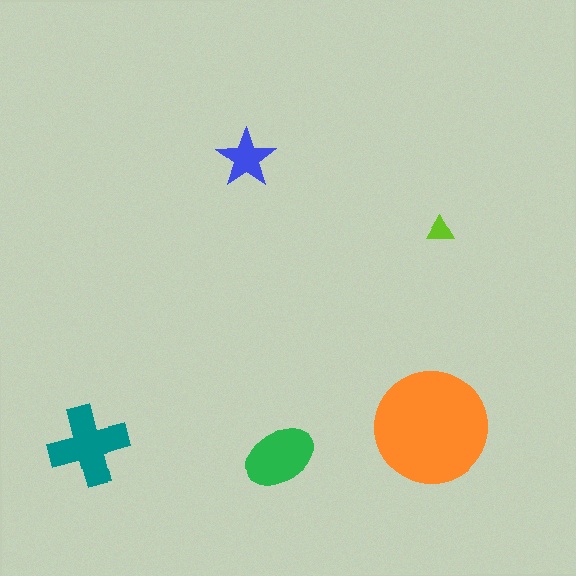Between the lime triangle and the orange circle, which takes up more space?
The orange circle.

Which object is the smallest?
The lime triangle.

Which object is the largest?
The orange circle.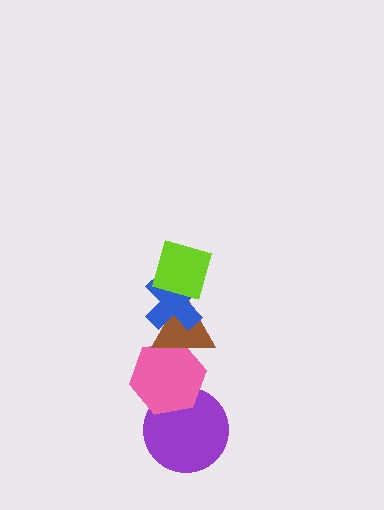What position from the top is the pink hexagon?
The pink hexagon is 4th from the top.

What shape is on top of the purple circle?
The pink hexagon is on top of the purple circle.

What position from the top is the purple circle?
The purple circle is 5th from the top.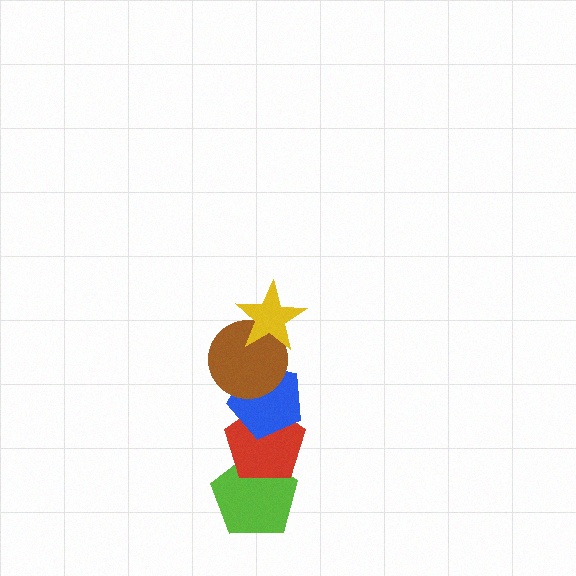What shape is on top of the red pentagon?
The blue pentagon is on top of the red pentagon.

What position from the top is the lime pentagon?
The lime pentagon is 5th from the top.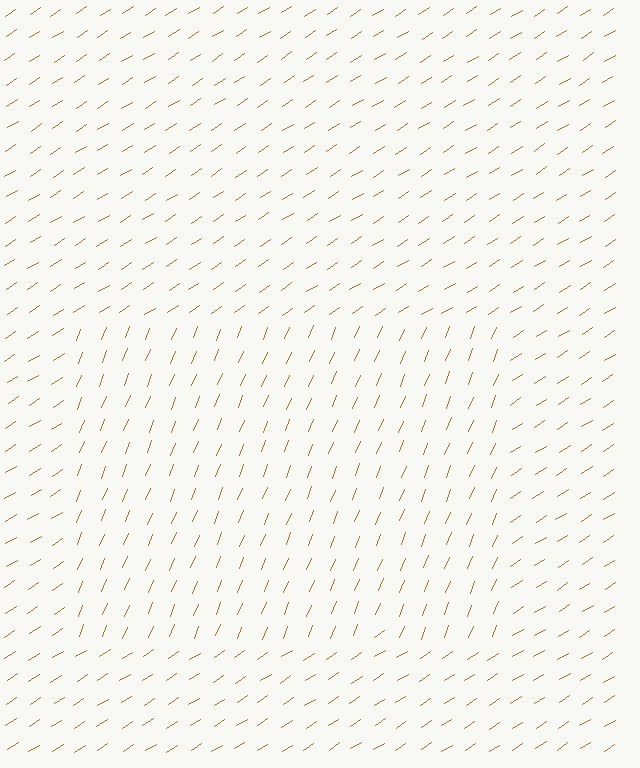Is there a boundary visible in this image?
Yes, there is a texture boundary formed by a change in line orientation.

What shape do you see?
I see a rectangle.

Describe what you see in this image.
The image is filled with small brown line segments. A rectangle region in the image has lines oriented differently from the surrounding lines, creating a visible texture boundary.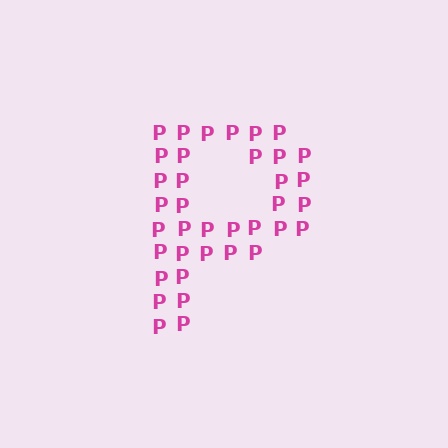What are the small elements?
The small elements are letter P's.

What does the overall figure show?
The overall figure shows the letter P.